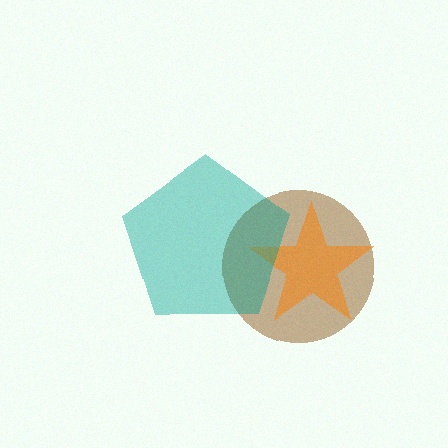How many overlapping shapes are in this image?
There are 3 overlapping shapes in the image.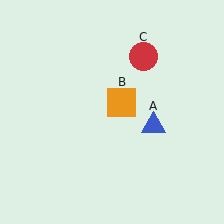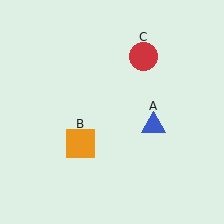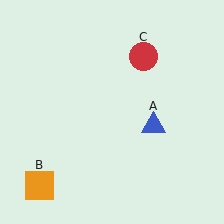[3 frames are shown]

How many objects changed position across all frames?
1 object changed position: orange square (object B).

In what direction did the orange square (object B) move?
The orange square (object B) moved down and to the left.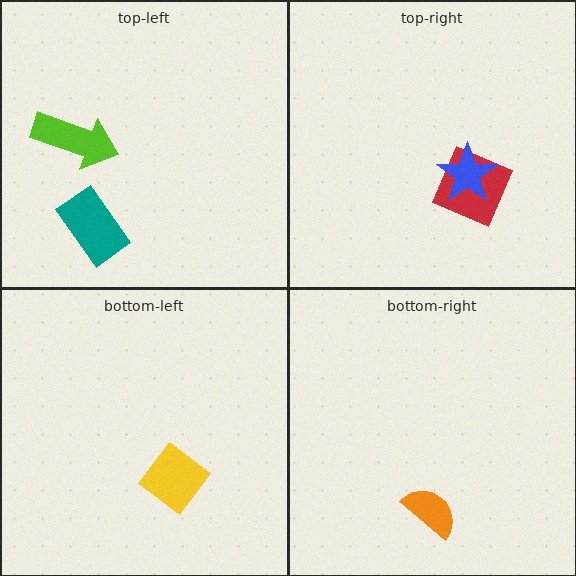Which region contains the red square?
The top-right region.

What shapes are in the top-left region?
The teal rectangle, the lime arrow.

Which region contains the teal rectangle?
The top-left region.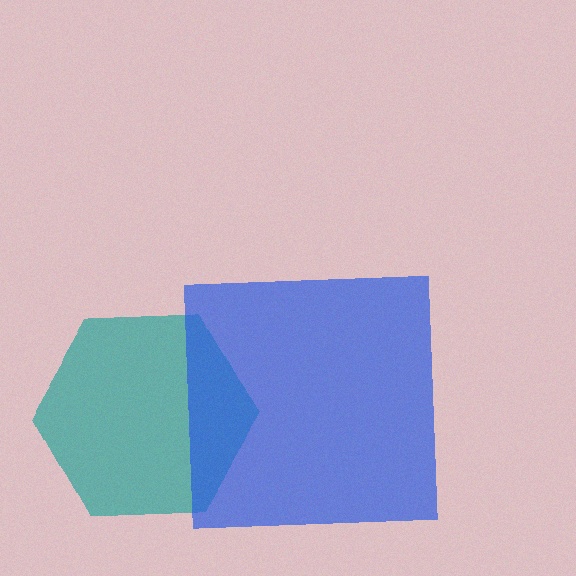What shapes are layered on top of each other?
The layered shapes are: a teal hexagon, a blue square.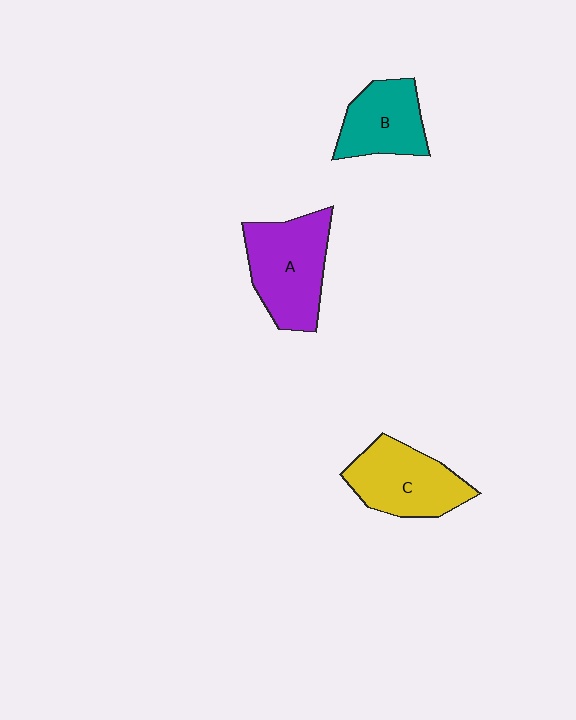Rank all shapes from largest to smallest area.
From largest to smallest: A (purple), C (yellow), B (teal).